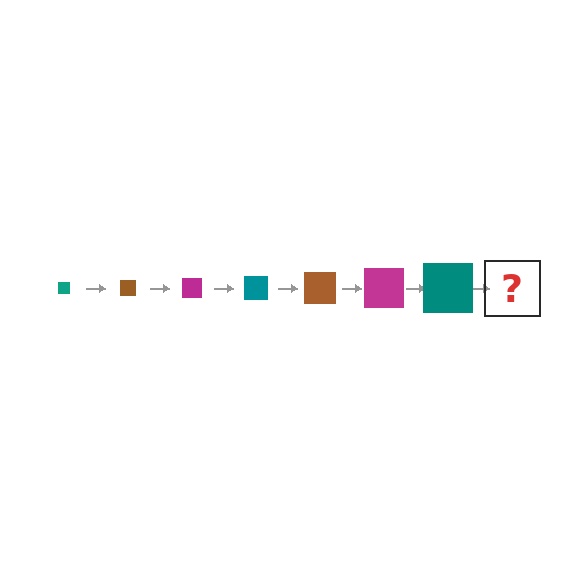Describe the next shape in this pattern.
It should be a brown square, larger than the previous one.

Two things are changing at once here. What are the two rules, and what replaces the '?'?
The two rules are that the square grows larger each step and the color cycles through teal, brown, and magenta. The '?' should be a brown square, larger than the previous one.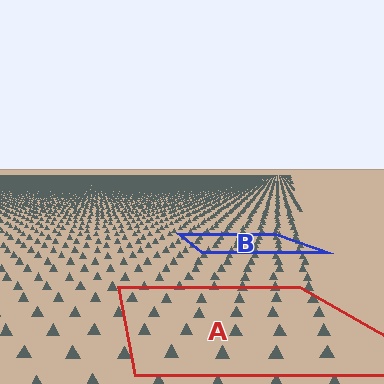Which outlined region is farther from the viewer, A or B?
Region B is farther from the viewer — the texture elements inside it appear smaller and more densely packed.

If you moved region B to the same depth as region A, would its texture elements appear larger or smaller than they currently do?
They would appear larger. At a closer depth, the same texture elements are projected at a bigger on-screen size.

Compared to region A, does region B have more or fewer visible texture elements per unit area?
Region B has more texture elements per unit area — they are packed more densely because it is farther away.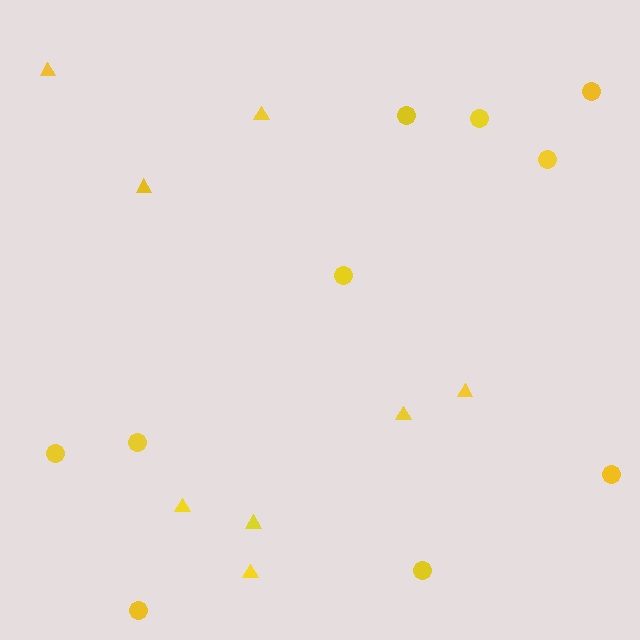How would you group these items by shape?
There are 2 groups: one group of triangles (8) and one group of circles (10).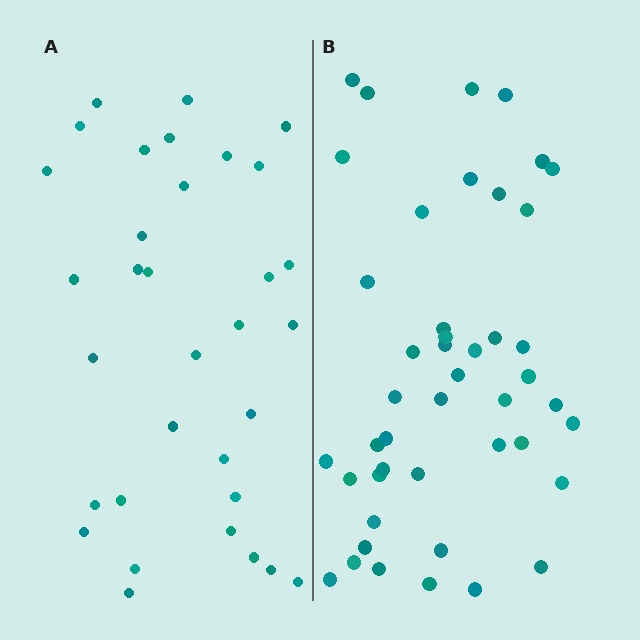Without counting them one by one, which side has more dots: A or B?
Region B (the right region) has more dots.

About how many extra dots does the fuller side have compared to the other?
Region B has roughly 12 or so more dots than region A.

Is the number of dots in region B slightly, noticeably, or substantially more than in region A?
Region B has noticeably more, but not dramatically so. The ratio is roughly 1.4 to 1.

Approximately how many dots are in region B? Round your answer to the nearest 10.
About 40 dots. (The exact count is 45, which rounds to 40.)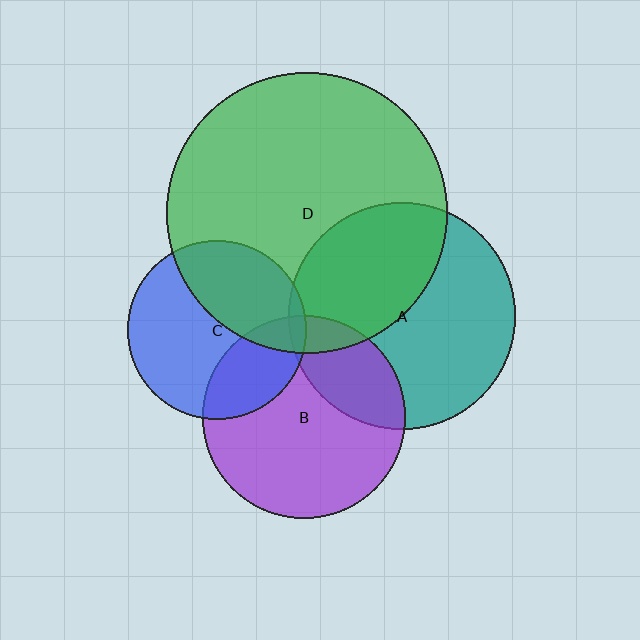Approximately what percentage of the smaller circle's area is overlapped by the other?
Approximately 40%.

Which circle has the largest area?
Circle D (green).